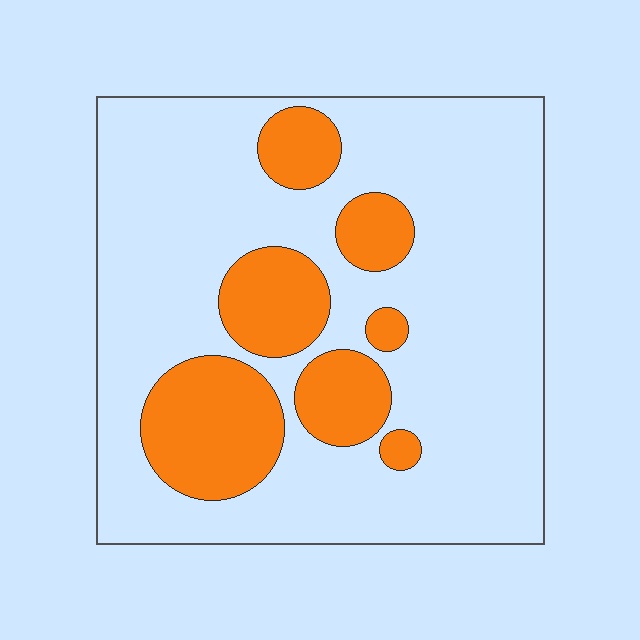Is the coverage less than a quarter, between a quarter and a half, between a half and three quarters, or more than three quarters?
Less than a quarter.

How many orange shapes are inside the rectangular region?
7.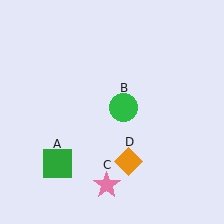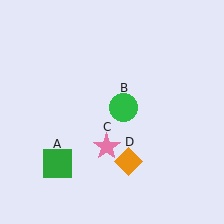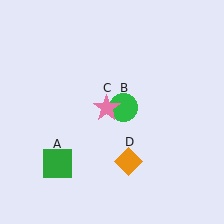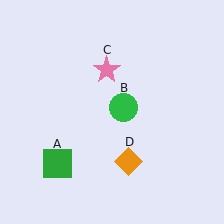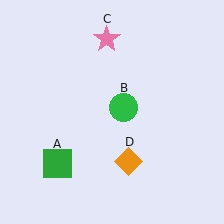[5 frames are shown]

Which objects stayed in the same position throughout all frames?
Green square (object A) and green circle (object B) and orange diamond (object D) remained stationary.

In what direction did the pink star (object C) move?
The pink star (object C) moved up.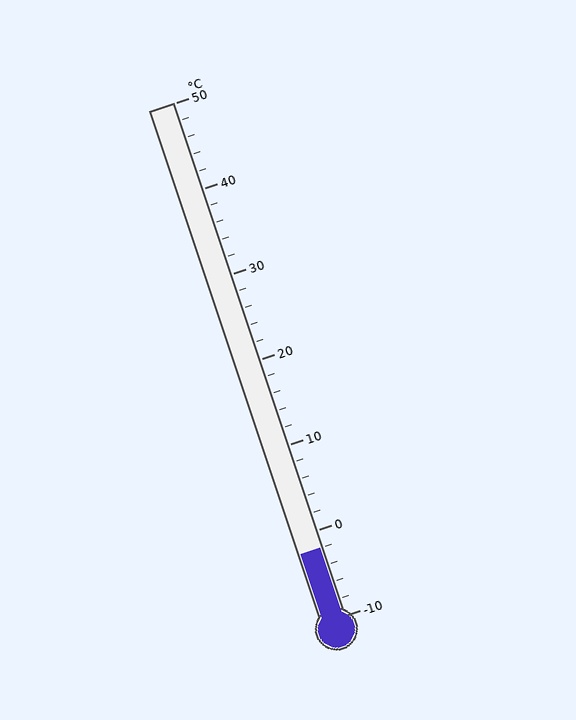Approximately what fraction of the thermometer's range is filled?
The thermometer is filled to approximately 15% of its range.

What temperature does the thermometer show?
The thermometer shows approximately -2°C.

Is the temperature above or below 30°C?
The temperature is below 30°C.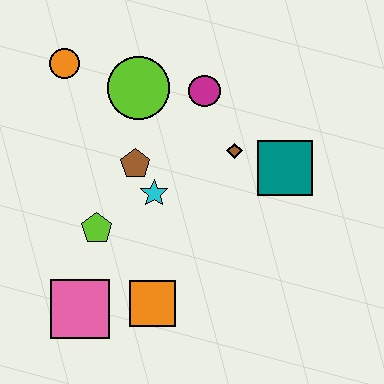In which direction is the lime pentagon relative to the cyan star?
The lime pentagon is to the left of the cyan star.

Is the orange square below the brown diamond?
Yes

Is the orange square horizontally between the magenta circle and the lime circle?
Yes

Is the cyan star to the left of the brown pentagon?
No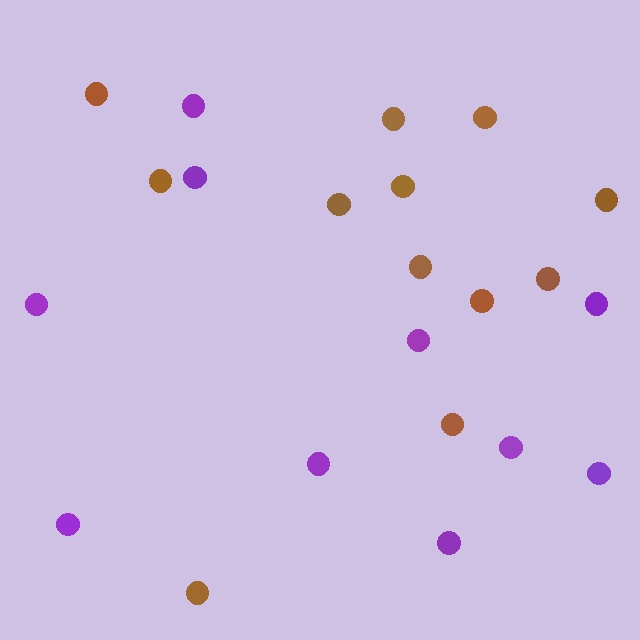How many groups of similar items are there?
There are 2 groups: one group of brown circles (12) and one group of purple circles (10).